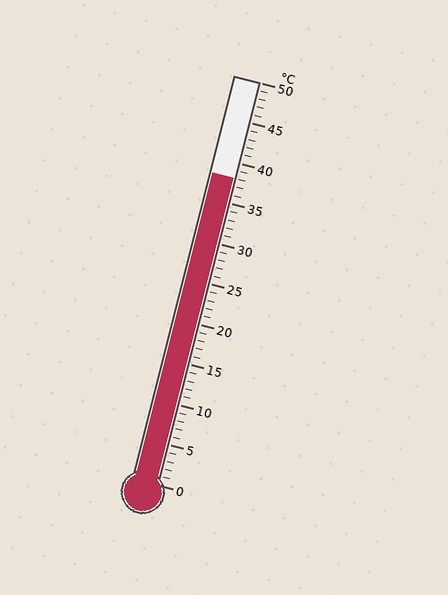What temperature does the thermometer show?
The thermometer shows approximately 38°C.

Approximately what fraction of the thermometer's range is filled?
The thermometer is filled to approximately 75% of its range.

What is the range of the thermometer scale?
The thermometer scale ranges from 0°C to 50°C.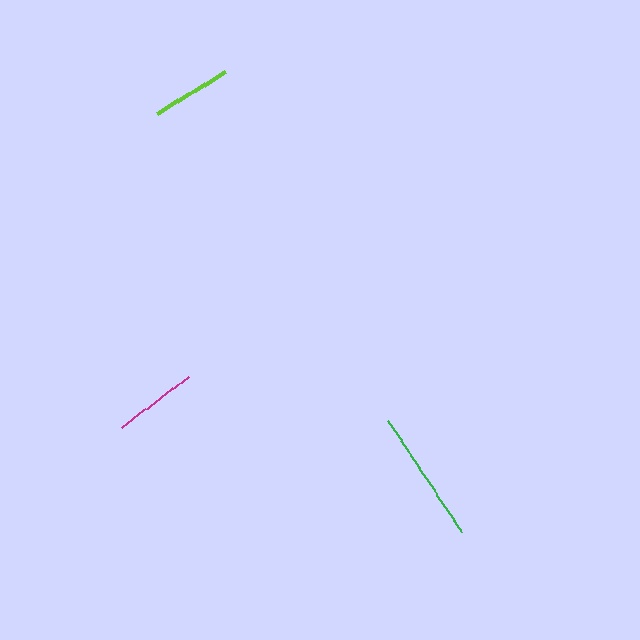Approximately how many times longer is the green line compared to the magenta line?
The green line is approximately 1.6 times the length of the magenta line.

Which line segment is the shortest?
The lime line is the shortest at approximately 81 pixels.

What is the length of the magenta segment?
The magenta segment is approximately 84 pixels long.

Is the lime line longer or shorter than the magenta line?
The magenta line is longer than the lime line.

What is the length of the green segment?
The green segment is approximately 134 pixels long.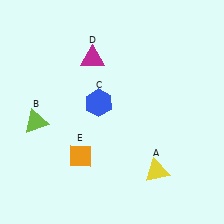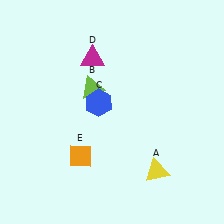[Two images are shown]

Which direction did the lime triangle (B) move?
The lime triangle (B) moved right.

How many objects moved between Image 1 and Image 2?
1 object moved between the two images.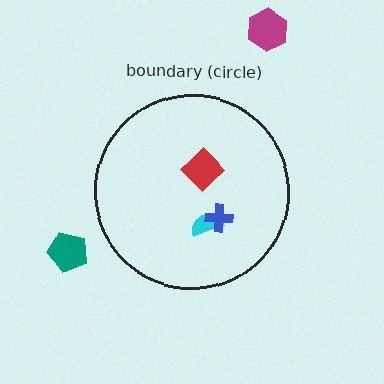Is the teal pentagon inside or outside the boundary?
Outside.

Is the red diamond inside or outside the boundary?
Inside.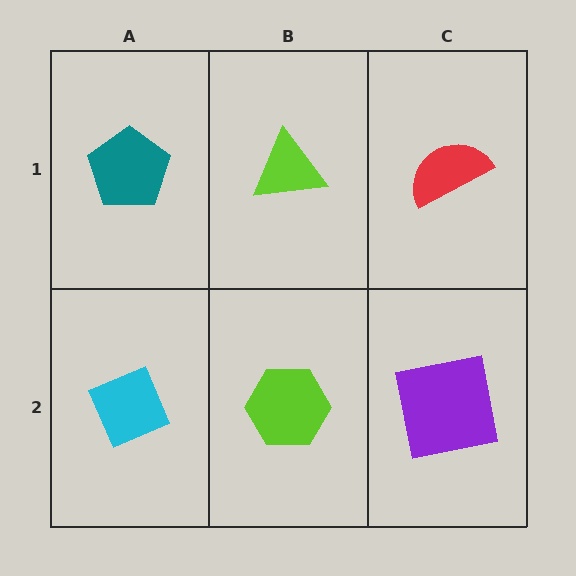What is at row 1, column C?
A red semicircle.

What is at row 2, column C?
A purple square.